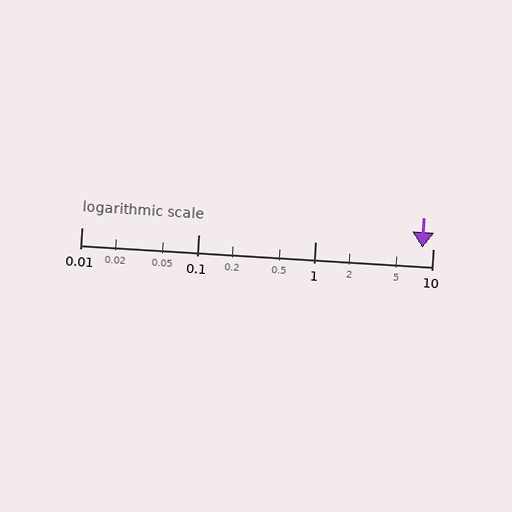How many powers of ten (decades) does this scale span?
The scale spans 3 decades, from 0.01 to 10.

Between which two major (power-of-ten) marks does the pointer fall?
The pointer is between 1 and 10.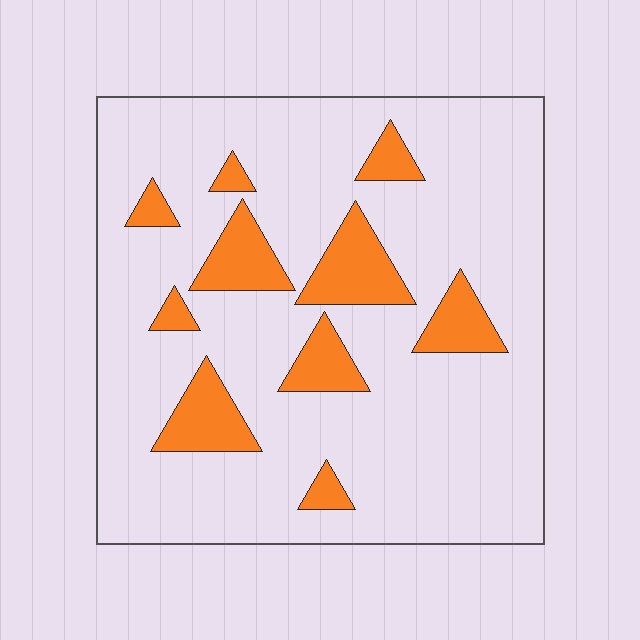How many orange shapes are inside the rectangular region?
10.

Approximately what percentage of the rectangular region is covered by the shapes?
Approximately 15%.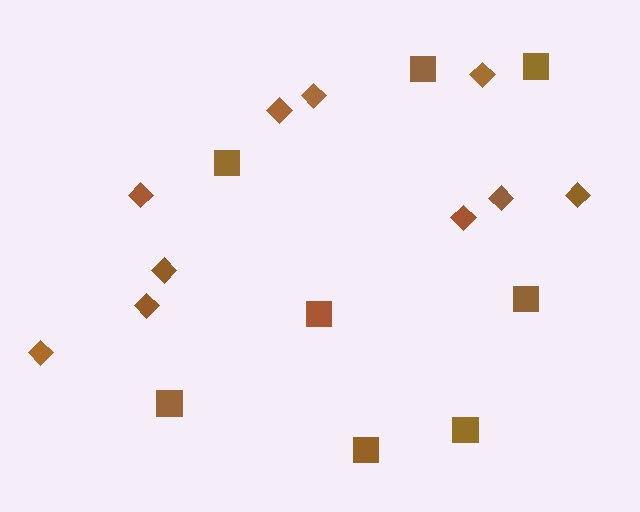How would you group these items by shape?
There are 2 groups: one group of diamonds (10) and one group of squares (8).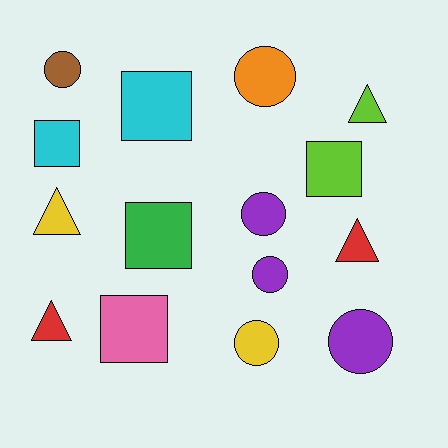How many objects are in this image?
There are 15 objects.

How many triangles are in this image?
There are 4 triangles.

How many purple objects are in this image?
There are 3 purple objects.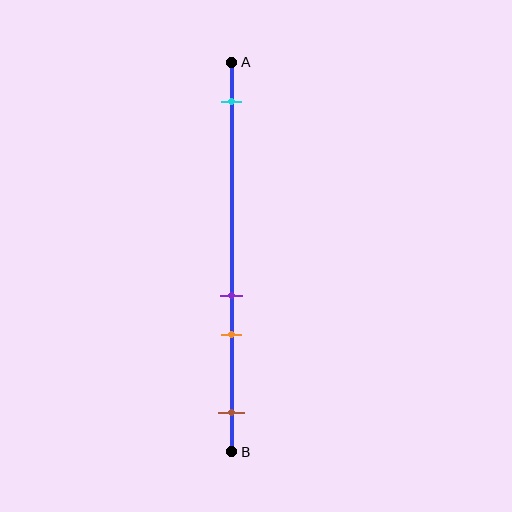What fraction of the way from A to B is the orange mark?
The orange mark is approximately 70% (0.7) of the way from A to B.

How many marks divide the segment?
There are 4 marks dividing the segment.